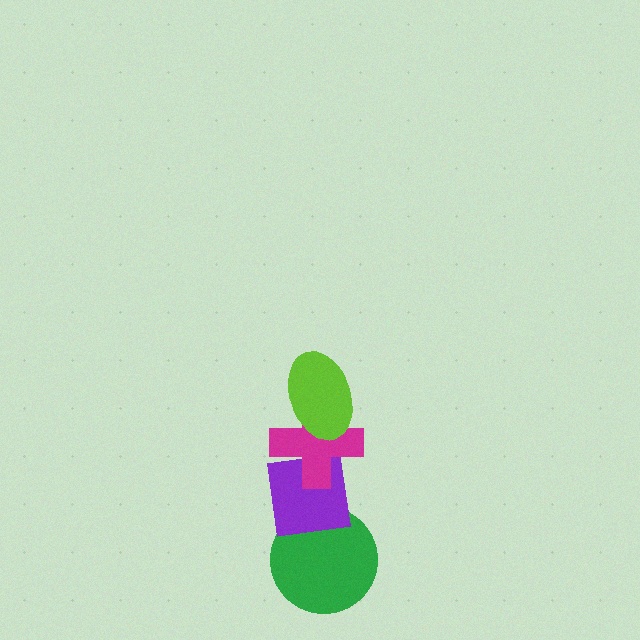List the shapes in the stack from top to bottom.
From top to bottom: the lime ellipse, the magenta cross, the purple square, the green circle.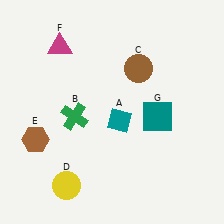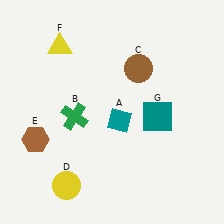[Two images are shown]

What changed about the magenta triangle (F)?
In Image 1, F is magenta. In Image 2, it changed to yellow.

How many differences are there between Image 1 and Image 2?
There is 1 difference between the two images.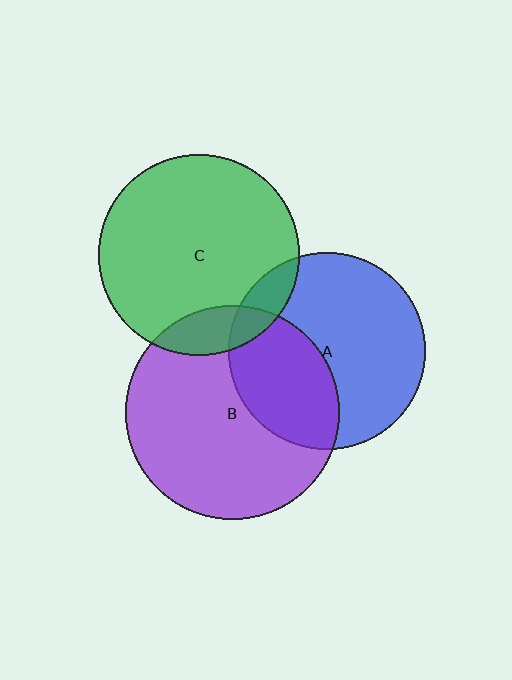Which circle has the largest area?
Circle B (purple).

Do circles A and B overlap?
Yes.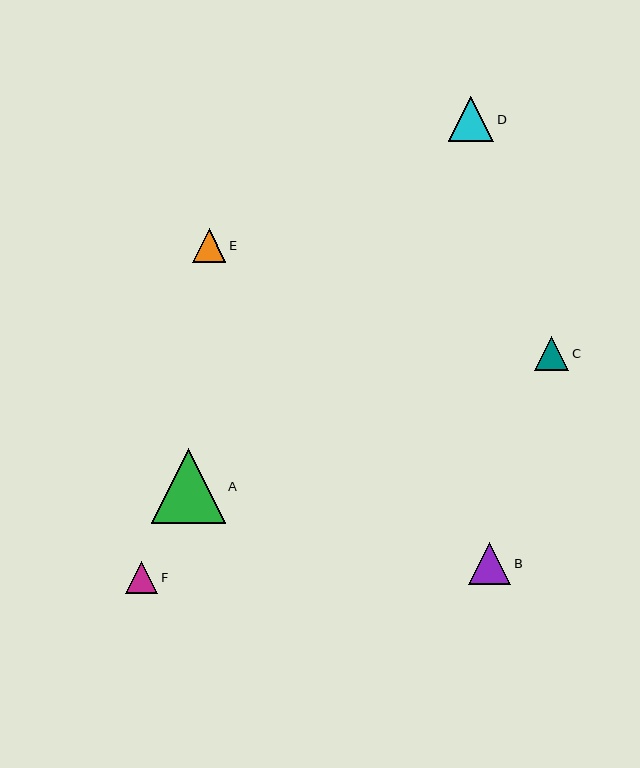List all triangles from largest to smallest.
From largest to smallest: A, D, B, C, E, F.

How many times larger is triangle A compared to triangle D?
Triangle A is approximately 1.6 times the size of triangle D.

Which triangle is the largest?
Triangle A is the largest with a size of approximately 74 pixels.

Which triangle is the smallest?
Triangle F is the smallest with a size of approximately 32 pixels.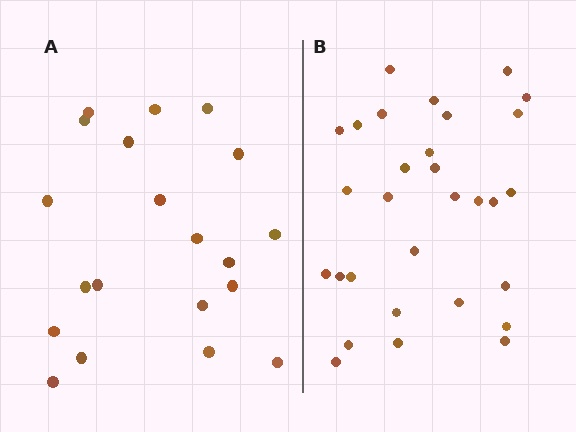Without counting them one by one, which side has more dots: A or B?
Region B (the right region) has more dots.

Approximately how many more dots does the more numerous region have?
Region B has roughly 10 or so more dots than region A.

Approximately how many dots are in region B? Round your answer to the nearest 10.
About 30 dots.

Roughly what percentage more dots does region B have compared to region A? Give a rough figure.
About 50% more.